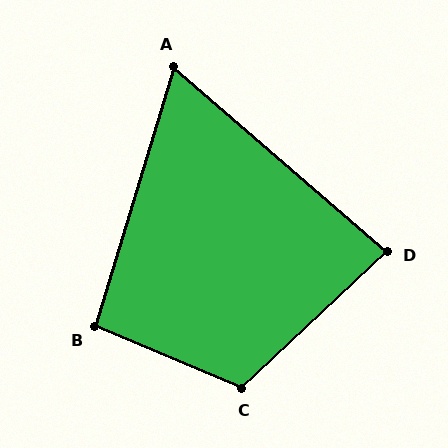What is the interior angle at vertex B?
Approximately 96 degrees (obtuse).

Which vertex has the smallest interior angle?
A, at approximately 66 degrees.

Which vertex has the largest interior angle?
C, at approximately 114 degrees.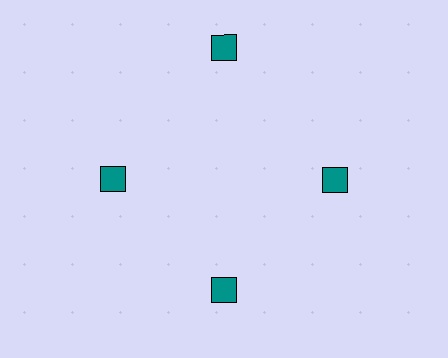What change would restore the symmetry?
The symmetry would be restored by moving it inward, back onto the ring so that all 4 diamonds sit at equal angles and equal distance from the center.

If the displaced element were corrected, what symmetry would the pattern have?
It would have 4-fold rotational symmetry — the pattern would map onto itself every 90 degrees.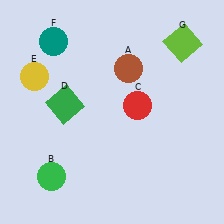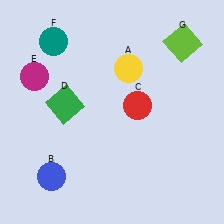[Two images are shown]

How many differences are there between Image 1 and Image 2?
There are 3 differences between the two images.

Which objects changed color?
A changed from brown to yellow. B changed from green to blue. E changed from yellow to magenta.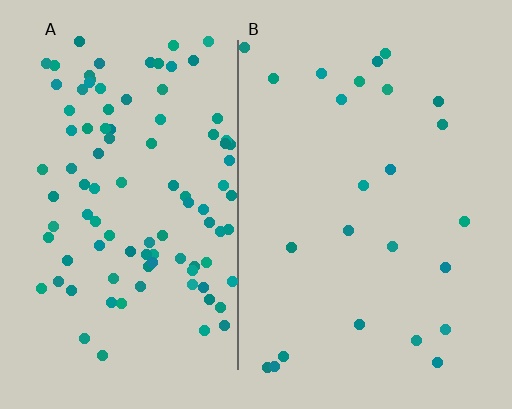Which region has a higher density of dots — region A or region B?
A (the left).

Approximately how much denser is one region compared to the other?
Approximately 4.1× — region A over region B.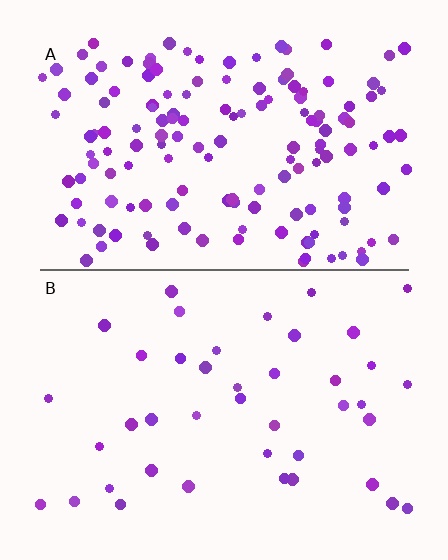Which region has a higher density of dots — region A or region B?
A (the top).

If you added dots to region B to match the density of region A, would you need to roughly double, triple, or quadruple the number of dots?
Approximately quadruple.